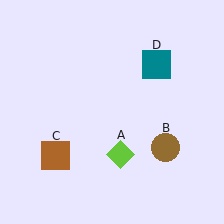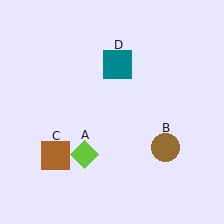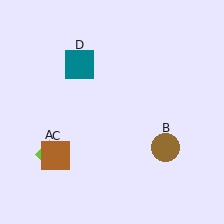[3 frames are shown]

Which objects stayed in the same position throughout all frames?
Brown circle (object B) and brown square (object C) remained stationary.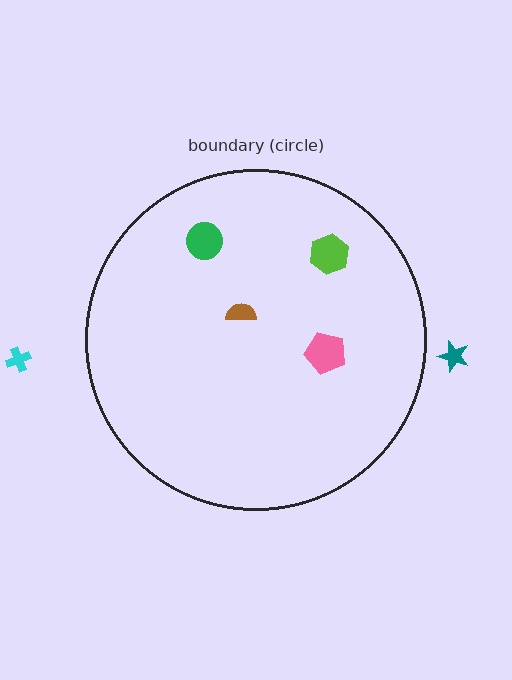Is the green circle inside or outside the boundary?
Inside.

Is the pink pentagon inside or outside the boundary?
Inside.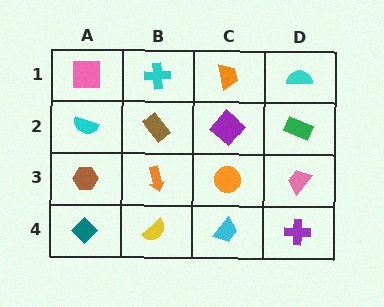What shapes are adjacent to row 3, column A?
A cyan semicircle (row 2, column A), a teal diamond (row 4, column A), an orange arrow (row 3, column B).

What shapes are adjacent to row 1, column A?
A cyan semicircle (row 2, column A), a cyan cross (row 1, column B).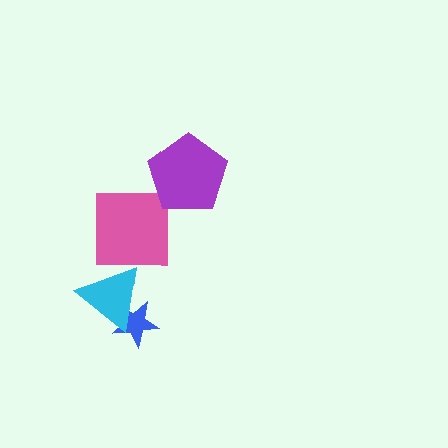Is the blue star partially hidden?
Yes, it is partially covered by another shape.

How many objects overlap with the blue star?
1 object overlaps with the blue star.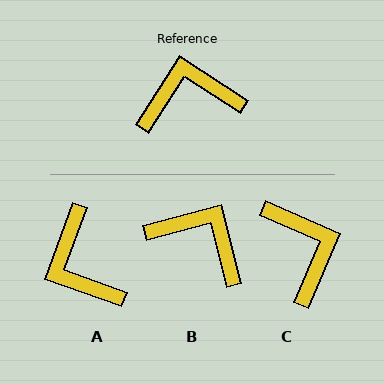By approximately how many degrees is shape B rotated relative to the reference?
Approximately 43 degrees clockwise.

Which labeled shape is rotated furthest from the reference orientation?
A, about 103 degrees away.